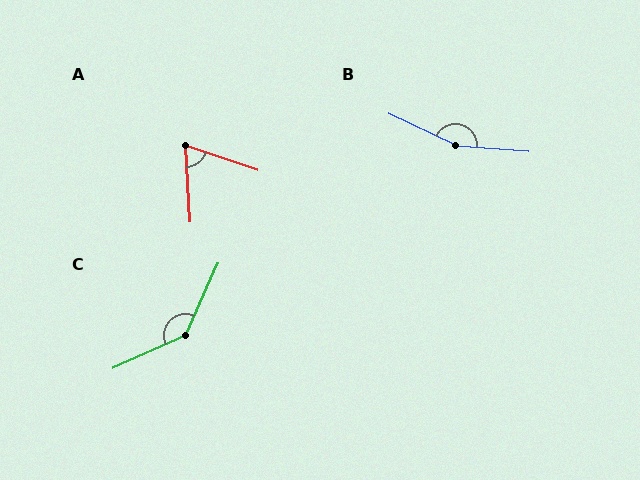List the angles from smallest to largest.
A (68°), C (139°), B (159°).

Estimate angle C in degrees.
Approximately 139 degrees.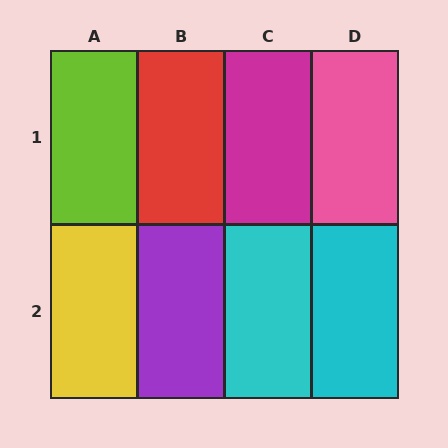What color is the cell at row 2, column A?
Yellow.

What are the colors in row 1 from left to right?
Lime, red, magenta, pink.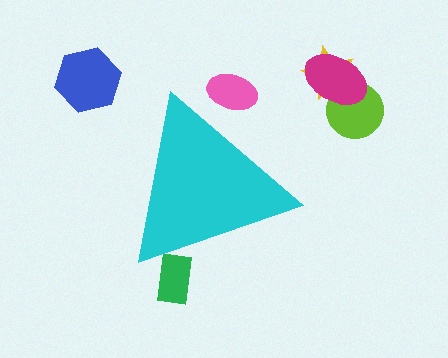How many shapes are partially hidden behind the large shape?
2 shapes are partially hidden.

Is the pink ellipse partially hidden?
Yes, the pink ellipse is partially hidden behind the cyan triangle.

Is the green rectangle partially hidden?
Yes, the green rectangle is partially hidden behind the cyan triangle.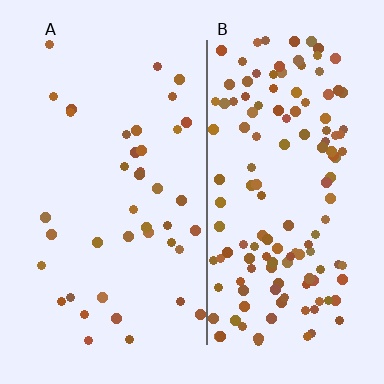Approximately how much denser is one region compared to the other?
Approximately 3.5× — region B over region A.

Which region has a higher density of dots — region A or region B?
B (the right).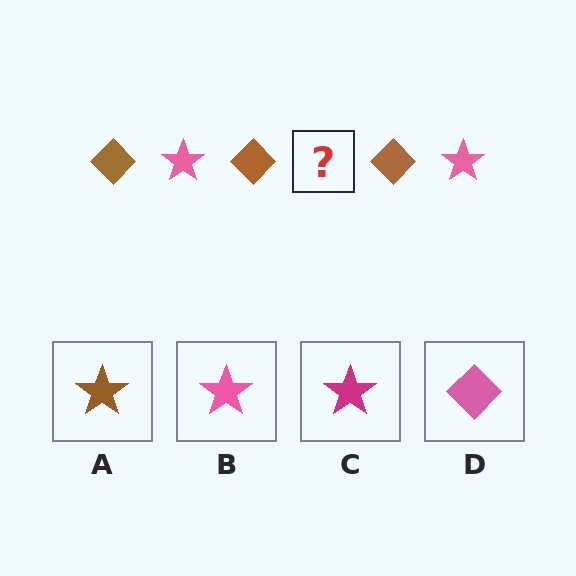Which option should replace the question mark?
Option B.